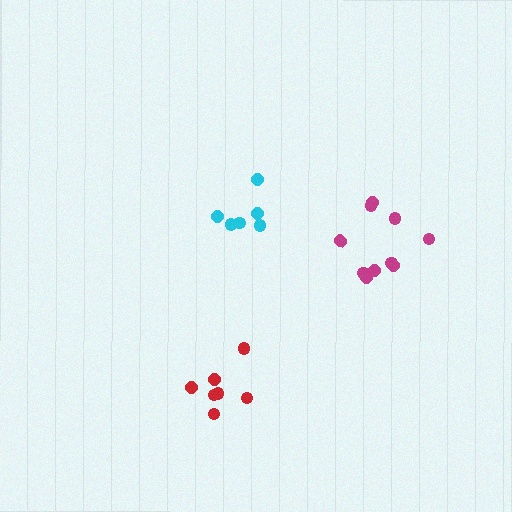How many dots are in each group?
Group 1: 6 dots, Group 2: 10 dots, Group 3: 7 dots (23 total).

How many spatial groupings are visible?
There are 3 spatial groupings.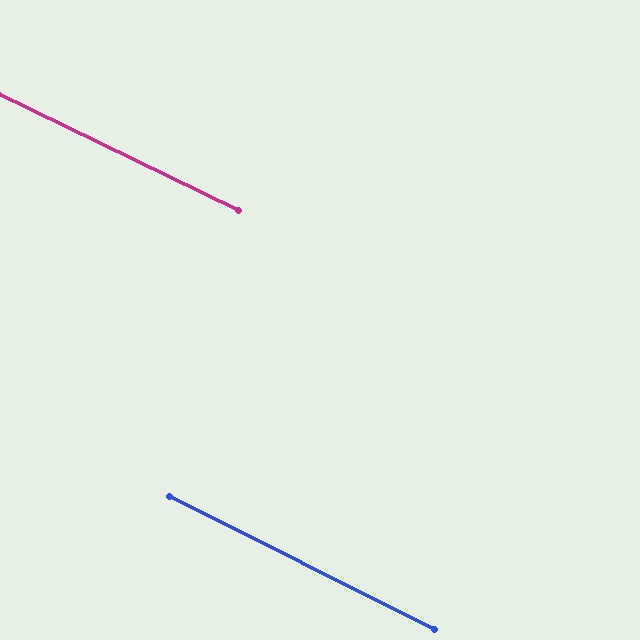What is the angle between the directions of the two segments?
Approximately 1 degree.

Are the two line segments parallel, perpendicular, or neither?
Parallel — their directions differ by only 0.7°.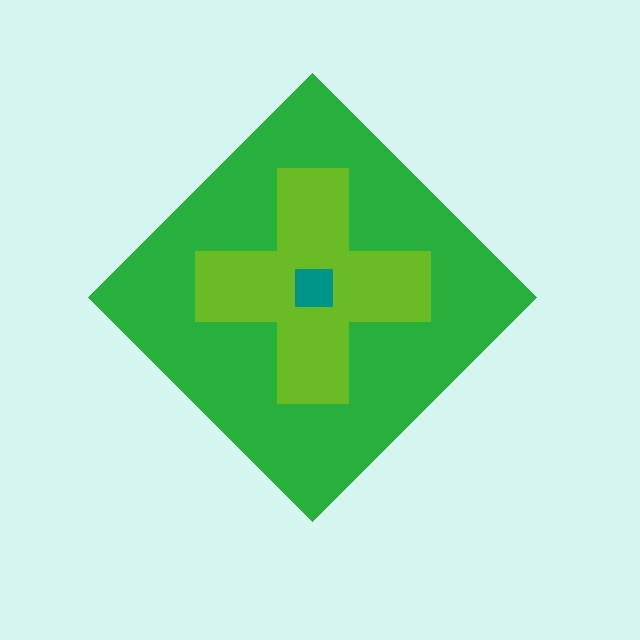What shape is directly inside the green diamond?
The lime cross.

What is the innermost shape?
The teal square.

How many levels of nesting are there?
3.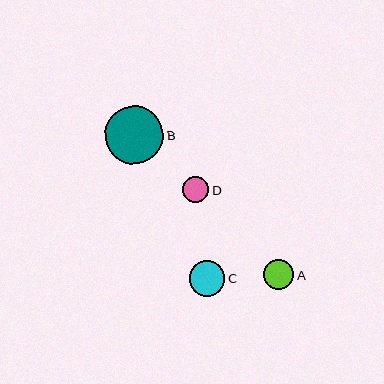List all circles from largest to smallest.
From largest to smallest: B, C, A, D.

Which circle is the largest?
Circle B is the largest with a size of approximately 58 pixels.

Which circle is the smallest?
Circle D is the smallest with a size of approximately 26 pixels.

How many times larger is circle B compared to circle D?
Circle B is approximately 2.2 times the size of circle D.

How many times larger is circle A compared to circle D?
Circle A is approximately 1.1 times the size of circle D.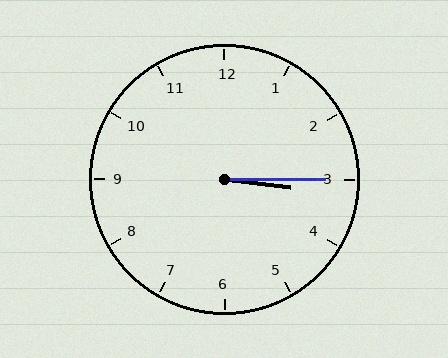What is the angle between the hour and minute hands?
Approximately 8 degrees.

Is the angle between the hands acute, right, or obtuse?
It is acute.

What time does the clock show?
3:15.